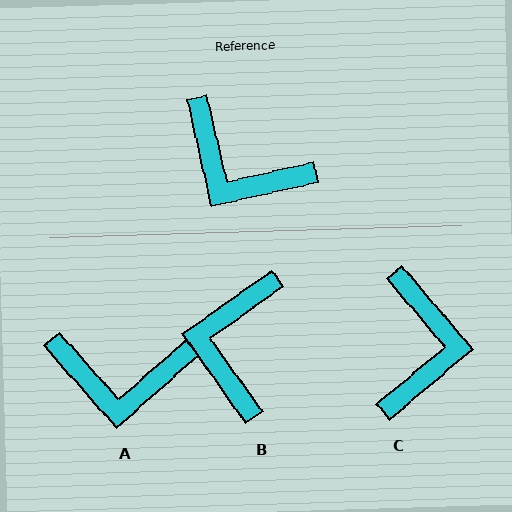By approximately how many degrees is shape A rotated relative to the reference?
Approximately 28 degrees counter-clockwise.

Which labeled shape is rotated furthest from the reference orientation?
C, about 117 degrees away.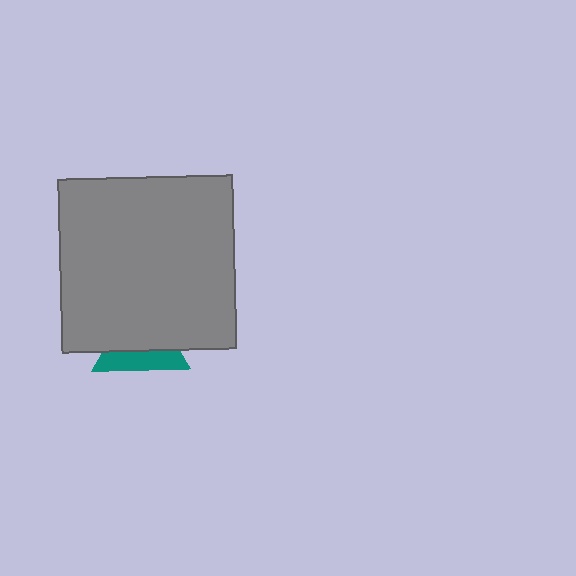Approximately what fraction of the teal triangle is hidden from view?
Roughly 60% of the teal triangle is hidden behind the gray rectangle.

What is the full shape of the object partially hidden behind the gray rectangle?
The partially hidden object is a teal triangle.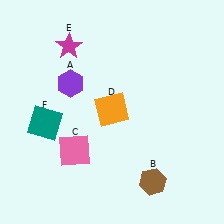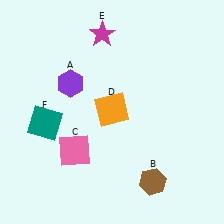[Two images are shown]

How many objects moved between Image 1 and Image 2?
1 object moved between the two images.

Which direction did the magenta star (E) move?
The magenta star (E) moved right.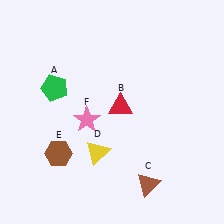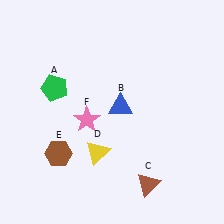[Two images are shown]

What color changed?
The triangle (B) changed from red in Image 1 to blue in Image 2.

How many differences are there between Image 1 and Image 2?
There is 1 difference between the two images.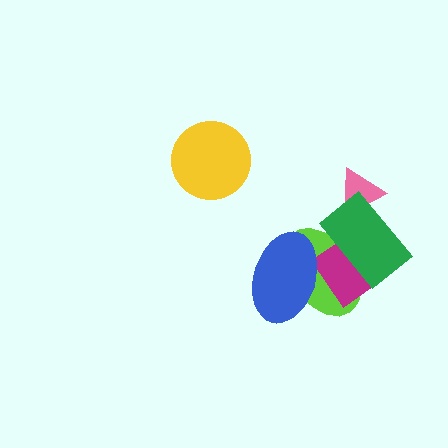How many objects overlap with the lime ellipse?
3 objects overlap with the lime ellipse.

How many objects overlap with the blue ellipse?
2 objects overlap with the blue ellipse.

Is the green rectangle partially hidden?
No, no other shape covers it.